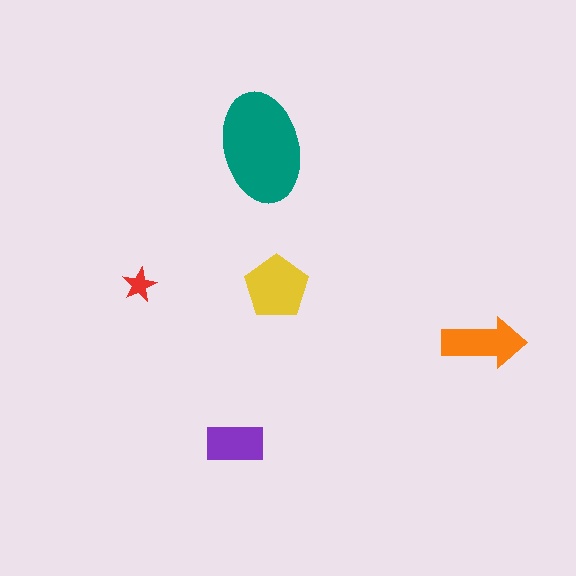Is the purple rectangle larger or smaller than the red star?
Larger.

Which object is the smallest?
The red star.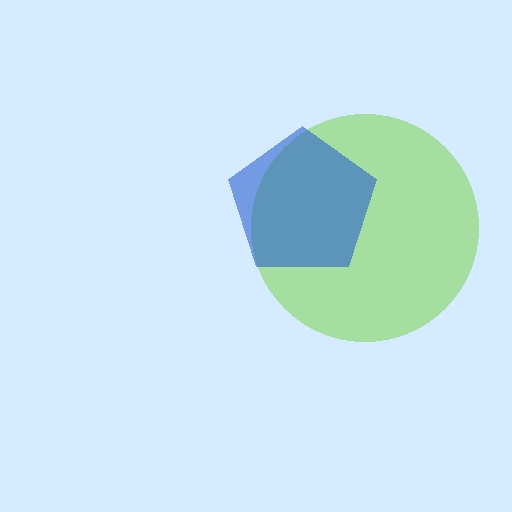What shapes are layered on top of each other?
The layered shapes are: a lime circle, a blue pentagon.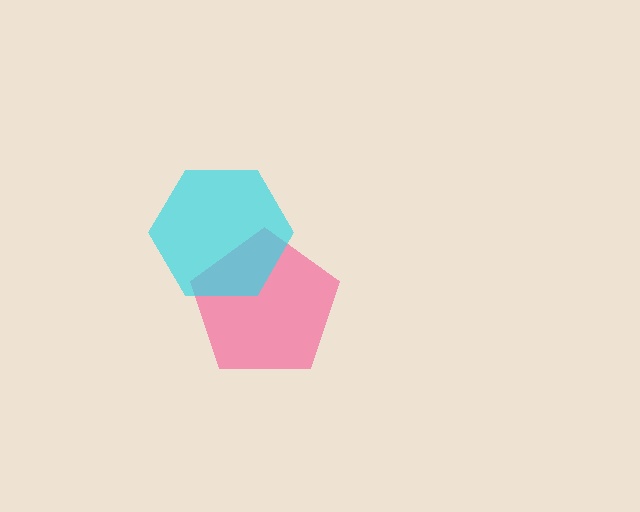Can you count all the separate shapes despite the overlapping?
Yes, there are 2 separate shapes.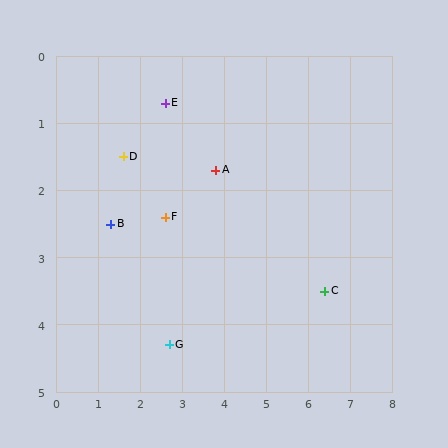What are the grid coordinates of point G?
Point G is at approximately (2.7, 4.3).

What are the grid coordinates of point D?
Point D is at approximately (1.6, 1.5).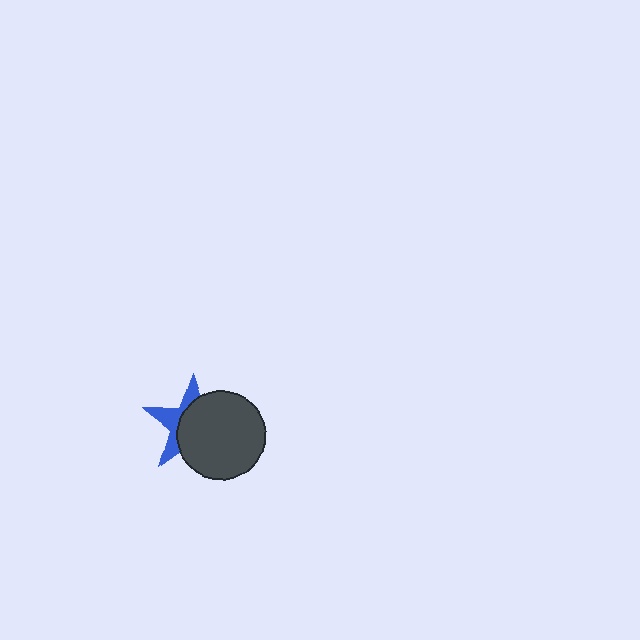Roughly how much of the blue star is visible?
A small part of it is visible (roughly 37%).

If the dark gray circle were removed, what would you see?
You would see the complete blue star.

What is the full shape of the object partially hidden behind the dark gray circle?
The partially hidden object is a blue star.